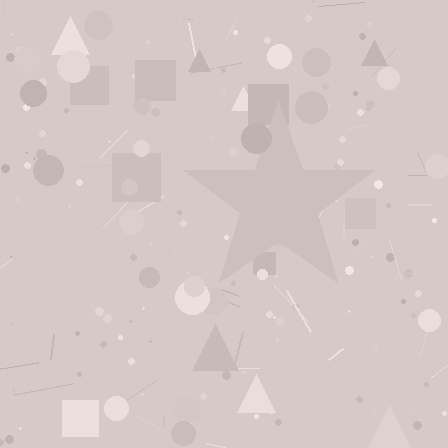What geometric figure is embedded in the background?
A star is embedded in the background.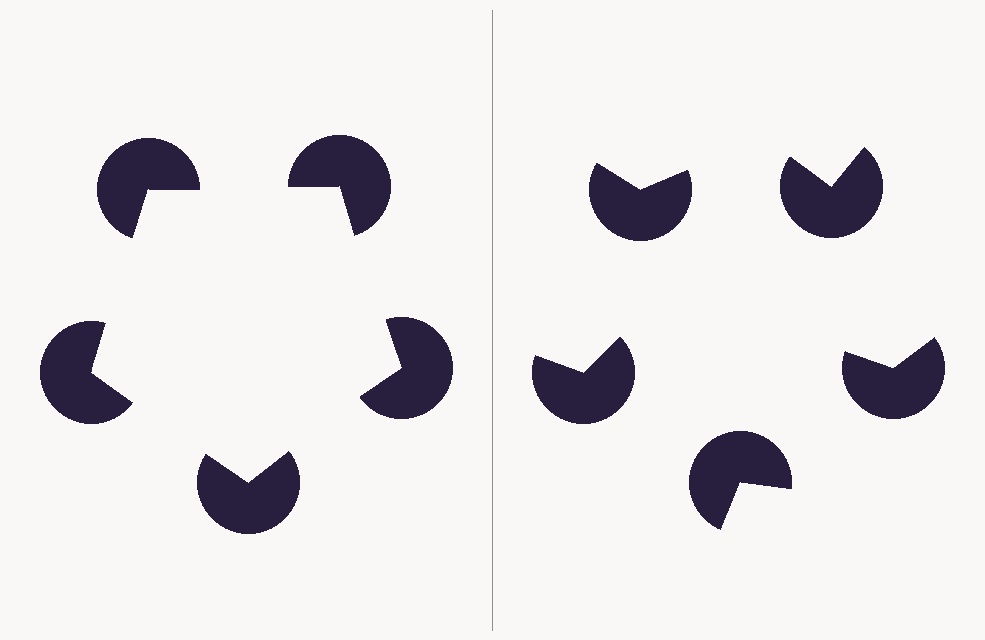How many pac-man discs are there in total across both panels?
10 — 5 on each side.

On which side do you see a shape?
An illusory pentagon appears on the left side. On the right side the wedge cuts are rotated, so no coherent shape forms.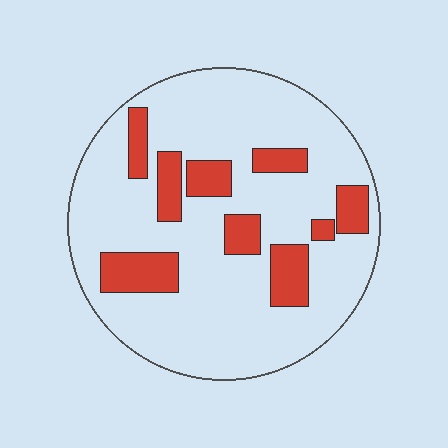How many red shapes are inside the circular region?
9.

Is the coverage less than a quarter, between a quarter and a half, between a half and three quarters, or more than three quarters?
Less than a quarter.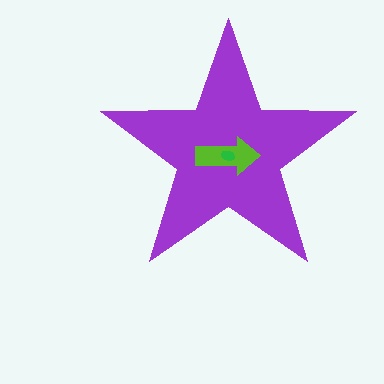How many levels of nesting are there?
3.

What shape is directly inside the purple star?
The lime arrow.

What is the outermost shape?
The purple star.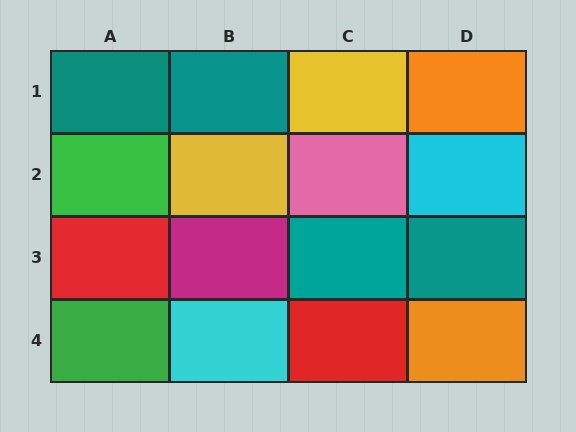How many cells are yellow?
2 cells are yellow.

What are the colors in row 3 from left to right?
Red, magenta, teal, teal.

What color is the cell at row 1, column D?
Orange.